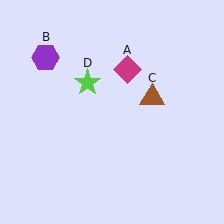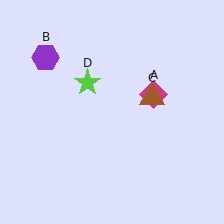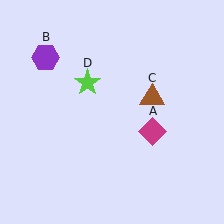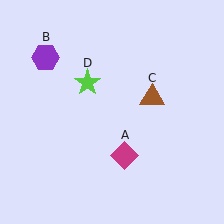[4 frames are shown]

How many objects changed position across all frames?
1 object changed position: magenta diamond (object A).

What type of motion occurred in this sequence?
The magenta diamond (object A) rotated clockwise around the center of the scene.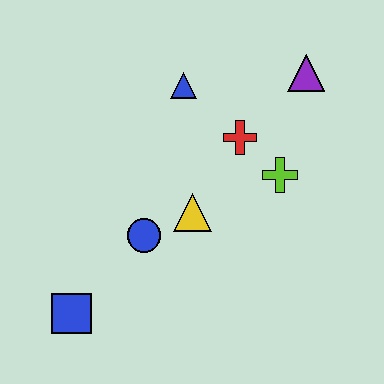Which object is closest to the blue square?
The blue circle is closest to the blue square.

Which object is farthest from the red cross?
The blue square is farthest from the red cross.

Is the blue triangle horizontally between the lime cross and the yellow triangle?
No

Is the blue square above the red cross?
No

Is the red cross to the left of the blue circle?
No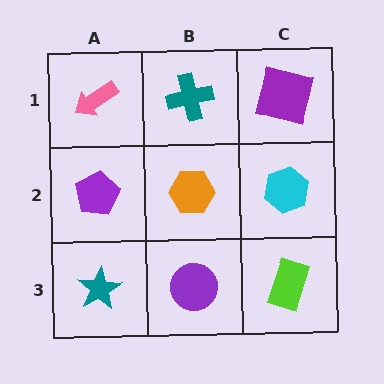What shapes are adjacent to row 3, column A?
A purple pentagon (row 2, column A), a purple circle (row 3, column B).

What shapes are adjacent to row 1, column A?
A purple pentagon (row 2, column A), a teal cross (row 1, column B).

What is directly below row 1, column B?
An orange hexagon.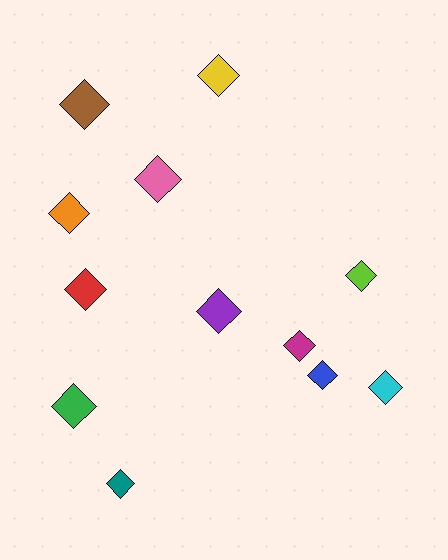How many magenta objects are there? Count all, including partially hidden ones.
There is 1 magenta object.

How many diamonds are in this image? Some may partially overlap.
There are 12 diamonds.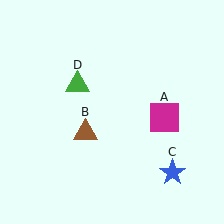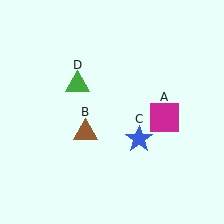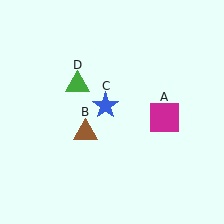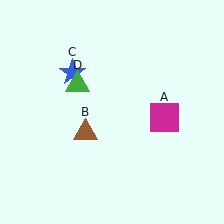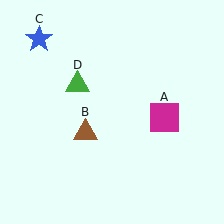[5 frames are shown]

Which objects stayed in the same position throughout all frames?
Magenta square (object A) and brown triangle (object B) and green triangle (object D) remained stationary.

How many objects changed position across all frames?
1 object changed position: blue star (object C).